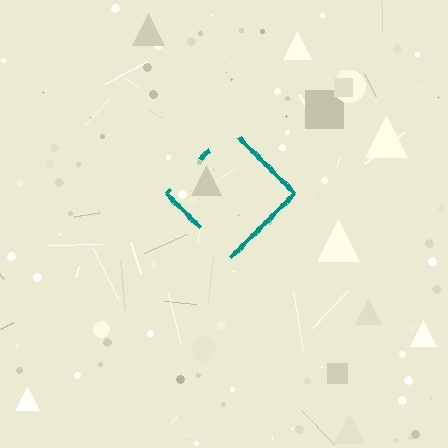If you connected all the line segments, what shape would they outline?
They would outline a diamond.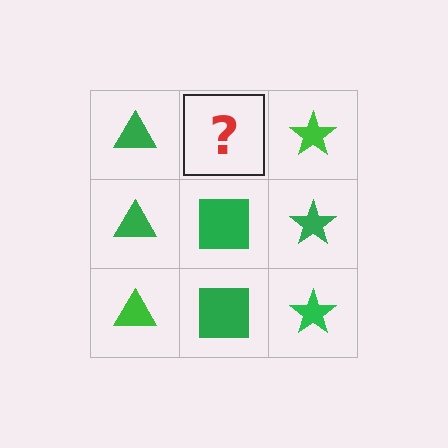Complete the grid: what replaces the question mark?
The question mark should be replaced with a green square.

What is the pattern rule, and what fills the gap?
The rule is that each column has a consistent shape. The gap should be filled with a green square.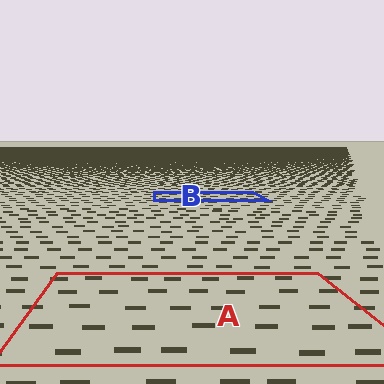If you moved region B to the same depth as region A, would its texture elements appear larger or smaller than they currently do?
They would appear larger. At a closer depth, the same texture elements are projected at a bigger on-screen size.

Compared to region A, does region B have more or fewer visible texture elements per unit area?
Region B has more texture elements per unit area — they are packed more densely because it is farther away.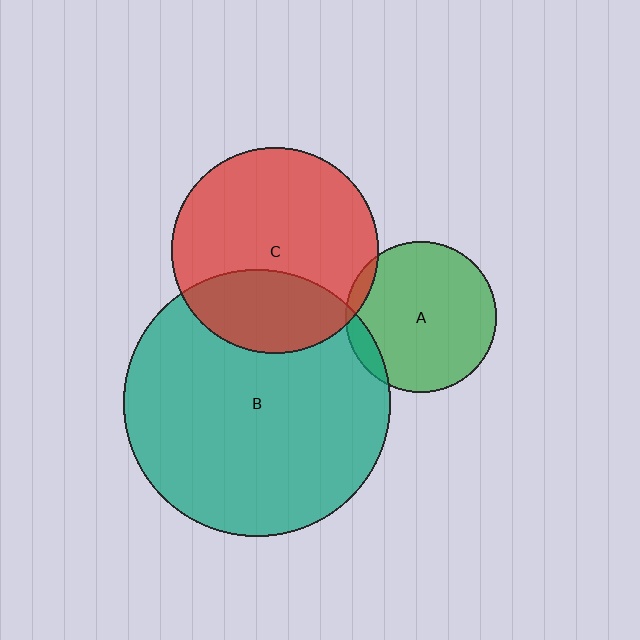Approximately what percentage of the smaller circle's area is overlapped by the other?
Approximately 10%.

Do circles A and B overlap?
Yes.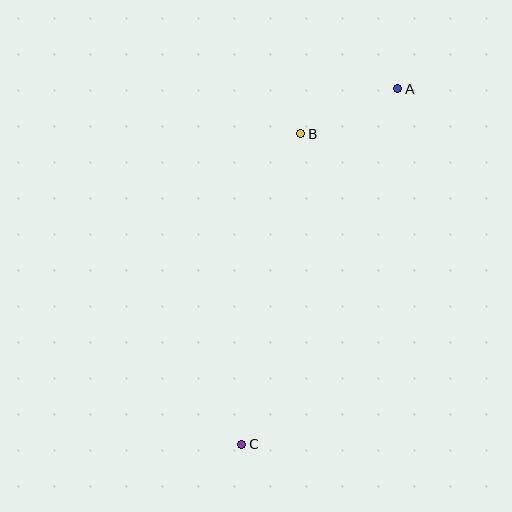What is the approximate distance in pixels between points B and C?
The distance between B and C is approximately 316 pixels.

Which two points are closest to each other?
Points A and B are closest to each other.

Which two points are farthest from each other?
Points A and C are farthest from each other.